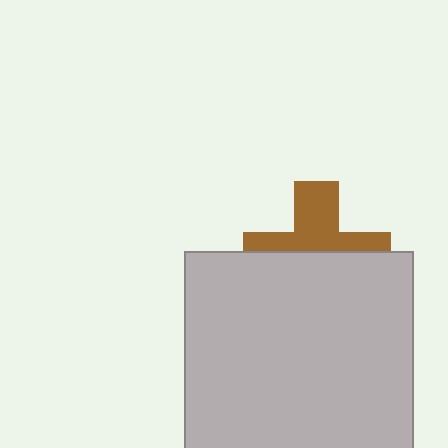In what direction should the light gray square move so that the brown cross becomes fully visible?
The light gray square should move down. That is the shortest direction to clear the overlap and leave the brown cross fully visible.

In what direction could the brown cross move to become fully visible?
The brown cross could move up. That would shift it out from behind the light gray square entirely.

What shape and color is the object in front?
The object in front is a light gray square.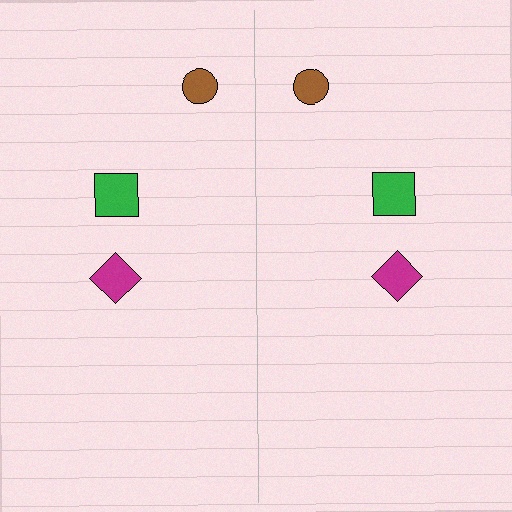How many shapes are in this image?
There are 6 shapes in this image.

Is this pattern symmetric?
Yes, this pattern has bilateral (reflection) symmetry.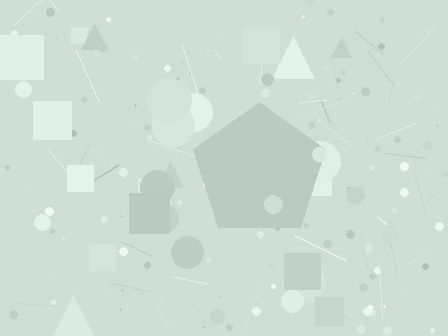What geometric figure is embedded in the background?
A pentagon is embedded in the background.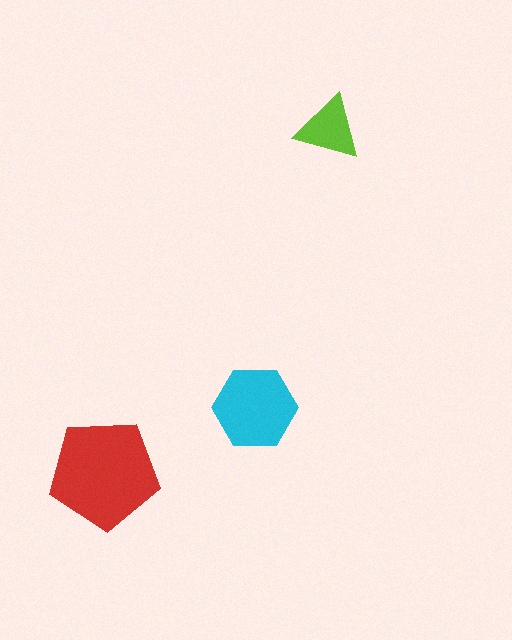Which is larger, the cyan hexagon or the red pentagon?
The red pentagon.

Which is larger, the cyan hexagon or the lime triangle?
The cyan hexagon.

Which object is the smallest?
The lime triangle.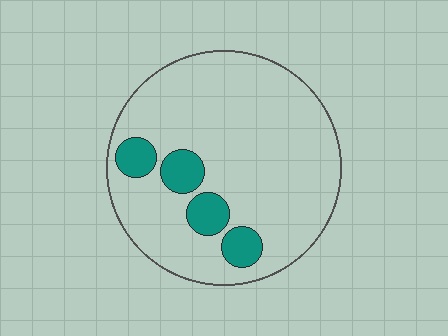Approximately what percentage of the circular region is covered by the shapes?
Approximately 15%.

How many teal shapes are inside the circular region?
4.